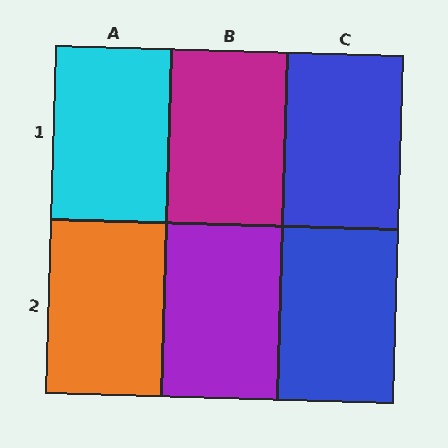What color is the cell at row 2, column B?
Purple.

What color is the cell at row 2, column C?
Blue.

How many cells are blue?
2 cells are blue.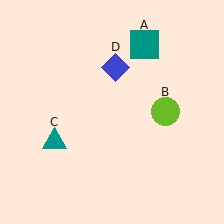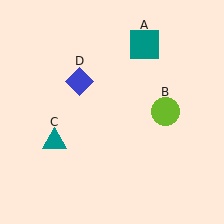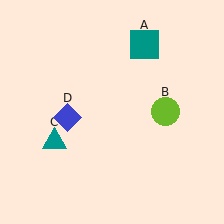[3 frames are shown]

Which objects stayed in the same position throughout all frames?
Teal square (object A) and lime circle (object B) and teal triangle (object C) remained stationary.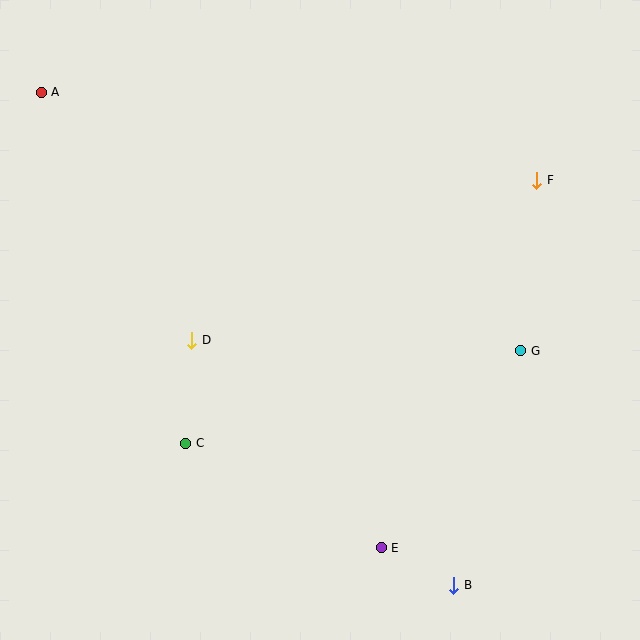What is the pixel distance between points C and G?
The distance between C and G is 347 pixels.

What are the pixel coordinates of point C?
Point C is at (186, 443).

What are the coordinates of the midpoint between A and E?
The midpoint between A and E is at (211, 320).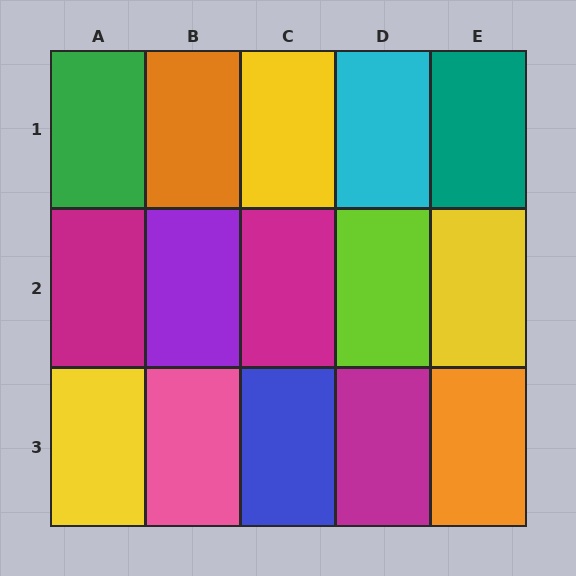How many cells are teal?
1 cell is teal.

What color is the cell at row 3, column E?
Orange.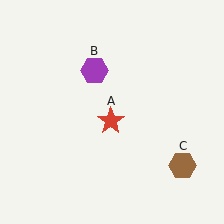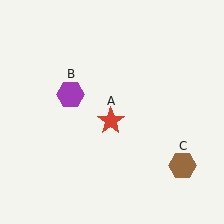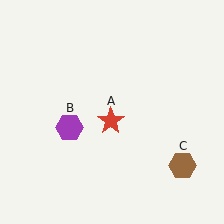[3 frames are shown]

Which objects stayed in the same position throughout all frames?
Red star (object A) and brown hexagon (object C) remained stationary.